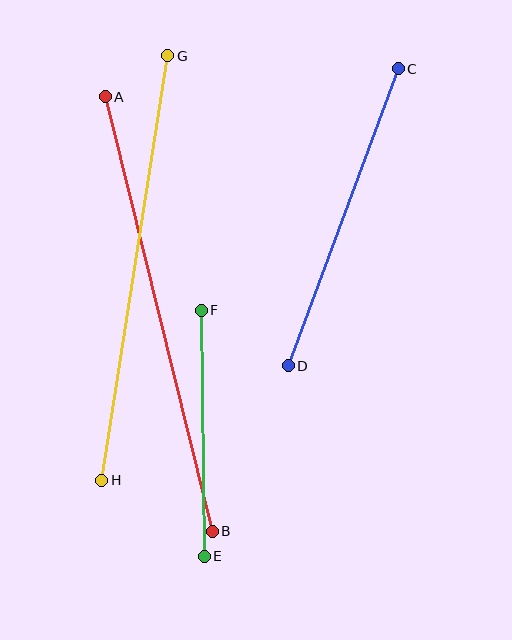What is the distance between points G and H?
The distance is approximately 430 pixels.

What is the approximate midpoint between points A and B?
The midpoint is at approximately (159, 314) pixels.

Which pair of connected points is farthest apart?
Points A and B are farthest apart.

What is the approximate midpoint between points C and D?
The midpoint is at approximately (343, 217) pixels.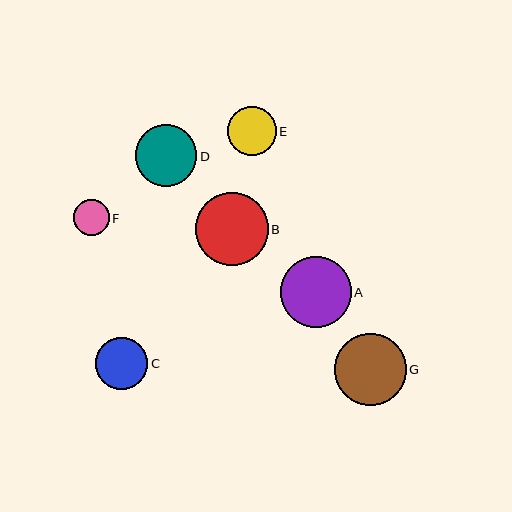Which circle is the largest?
Circle B is the largest with a size of approximately 73 pixels.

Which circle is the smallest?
Circle F is the smallest with a size of approximately 36 pixels.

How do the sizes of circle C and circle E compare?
Circle C and circle E are approximately the same size.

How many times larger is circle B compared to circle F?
Circle B is approximately 2.0 times the size of circle F.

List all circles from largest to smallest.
From largest to smallest: B, G, A, D, C, E, F.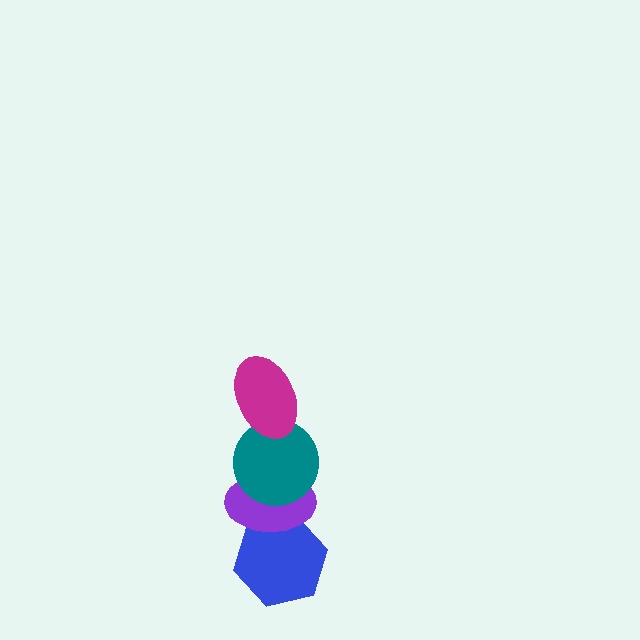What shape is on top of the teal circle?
The magenta ellipse is on top of the teal circle.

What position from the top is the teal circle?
The teal circle is 2nd from the top.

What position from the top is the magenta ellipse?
The magenta ellipse is 1st from the top.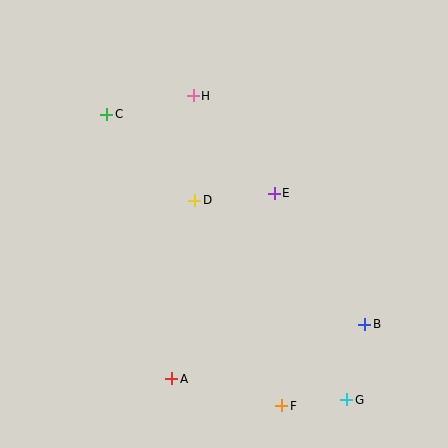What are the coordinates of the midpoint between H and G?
The midpoint between H and G is at (270, 248).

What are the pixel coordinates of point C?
Point C is at (107, 114).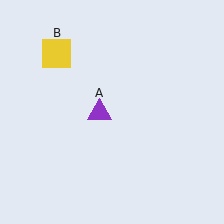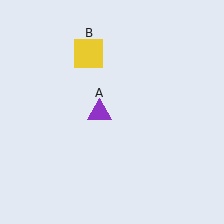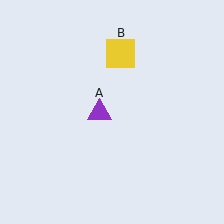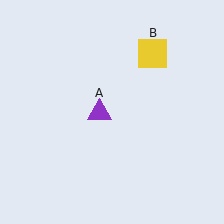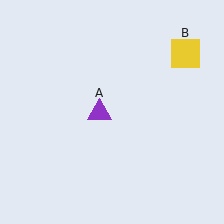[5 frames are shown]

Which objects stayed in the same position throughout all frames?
Purple triangle (object A) remained stationary.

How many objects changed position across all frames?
1 object changed position: yellow square (object B).